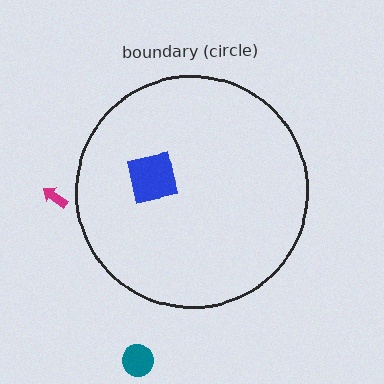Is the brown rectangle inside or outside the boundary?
Inside.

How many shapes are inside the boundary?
2 inside, 2 outside.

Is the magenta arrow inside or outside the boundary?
Outside.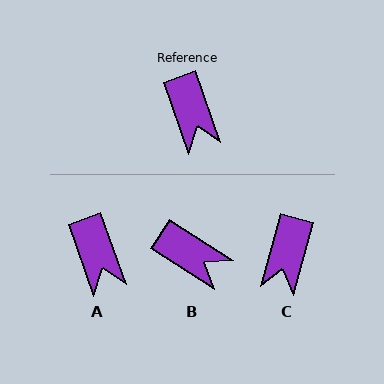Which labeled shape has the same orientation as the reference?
A.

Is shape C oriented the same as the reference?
No, it is off by about 35 degrees.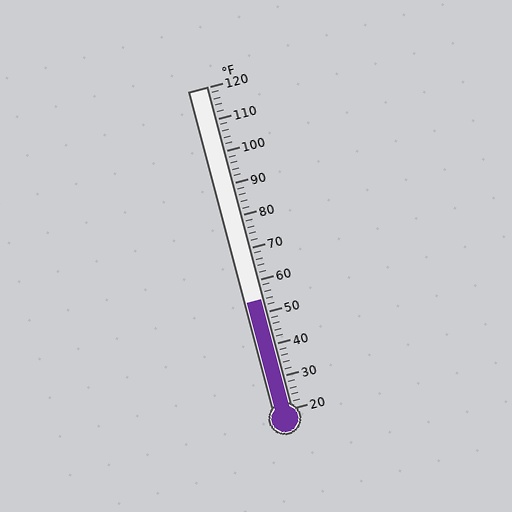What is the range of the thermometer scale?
The thermometer scale ranges from 20°F to 120°F.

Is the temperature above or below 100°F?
The temperature is below 100°F.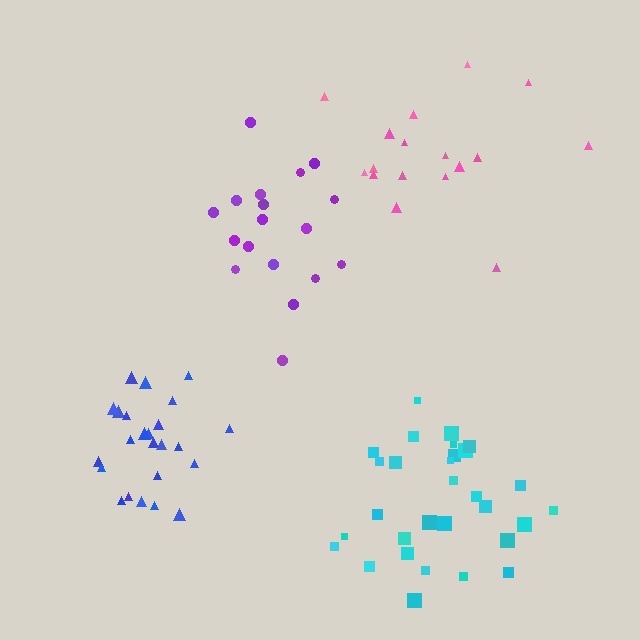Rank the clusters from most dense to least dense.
blue, cyan, purple, pink.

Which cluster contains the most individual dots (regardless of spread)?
Cyan (30).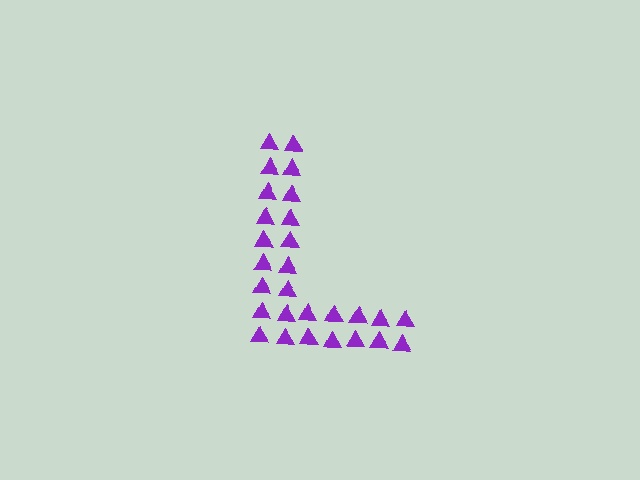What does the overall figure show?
The overall figure shows the letter L.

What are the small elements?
The small elements are triangles.